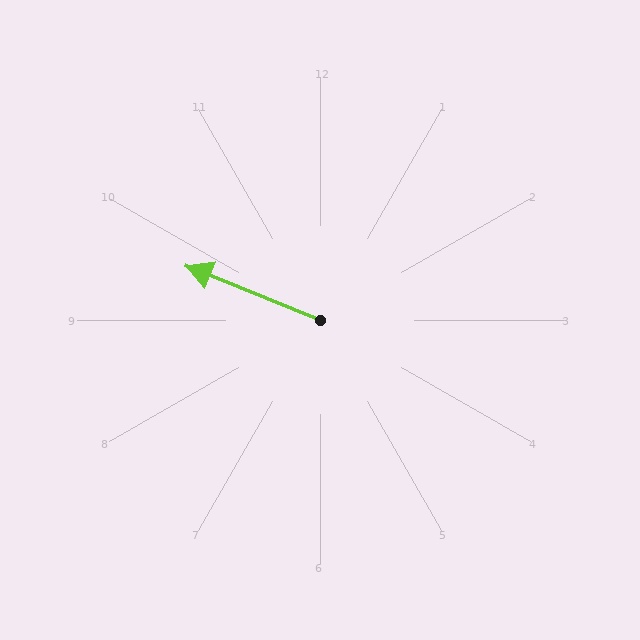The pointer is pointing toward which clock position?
Roughly 10 o'clock.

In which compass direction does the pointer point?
West.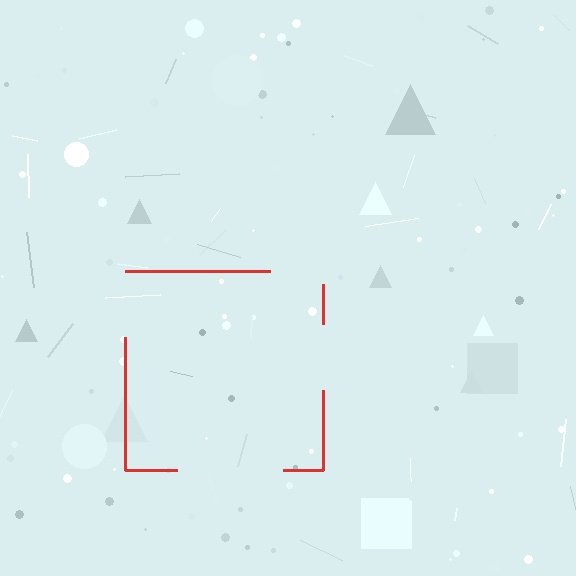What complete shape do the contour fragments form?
The contour fragments form a square.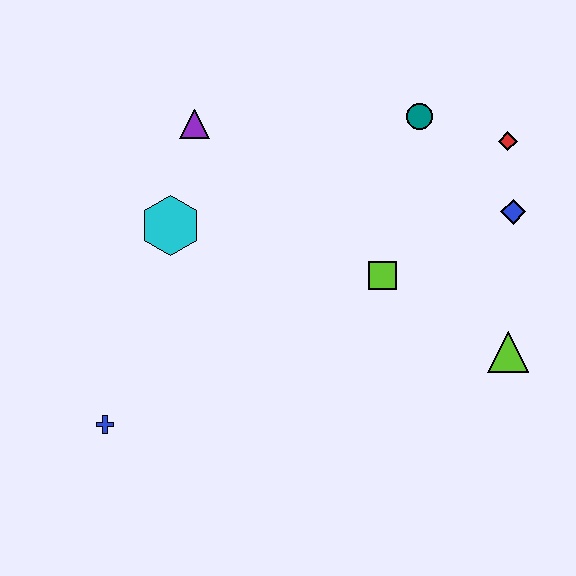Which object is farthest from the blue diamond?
The blue cross is farthest from the blue diamond.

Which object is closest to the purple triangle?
The cyan hexagon is closest to the purple triangle.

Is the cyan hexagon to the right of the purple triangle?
No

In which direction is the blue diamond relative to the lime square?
The blue diamond is to the right of the lime square.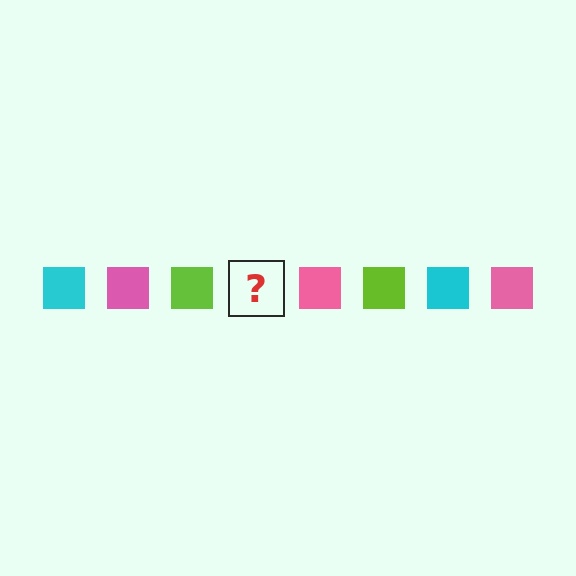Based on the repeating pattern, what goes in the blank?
The blank should be a cyan square.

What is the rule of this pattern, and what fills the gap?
The rule is that the pattern cycles through cyan, pink, lime squares. The gap should be filled with a cyan square.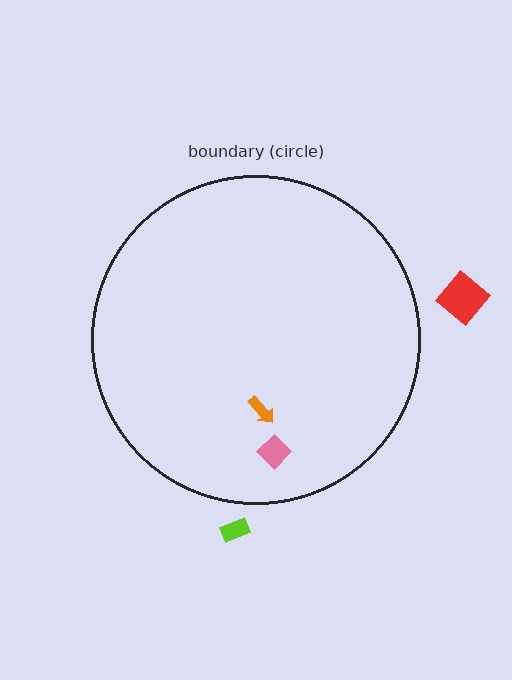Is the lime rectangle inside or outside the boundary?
Outside.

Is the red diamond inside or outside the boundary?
Outside.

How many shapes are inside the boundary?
2 inside, 2 outside.